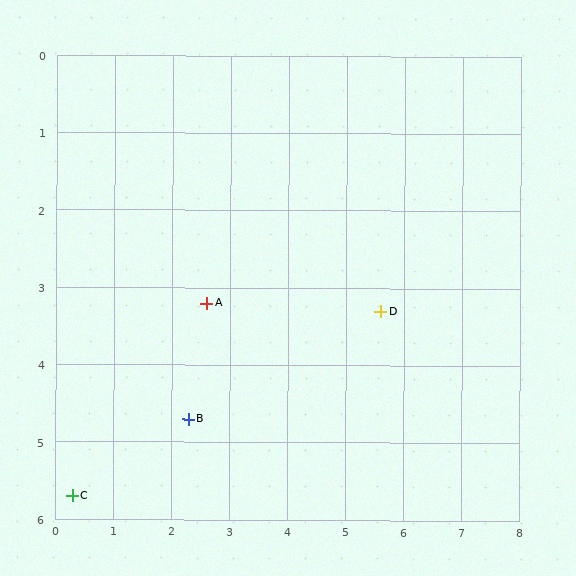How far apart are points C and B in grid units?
Points C and B are about 2.2 grid units apart.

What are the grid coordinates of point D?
Point D is at approximately (5.6, 3.3).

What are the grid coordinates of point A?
Point A is at approximately (2.6, 3.2).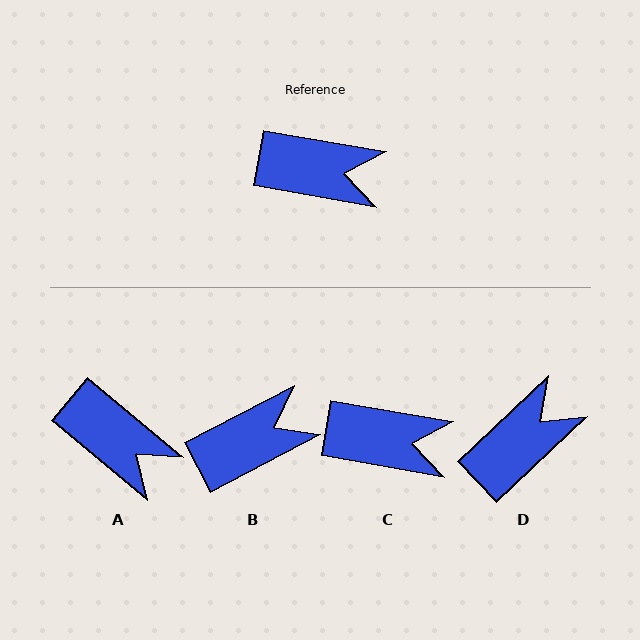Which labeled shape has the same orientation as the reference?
C.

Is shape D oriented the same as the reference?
No, it is off by about 53 degrees.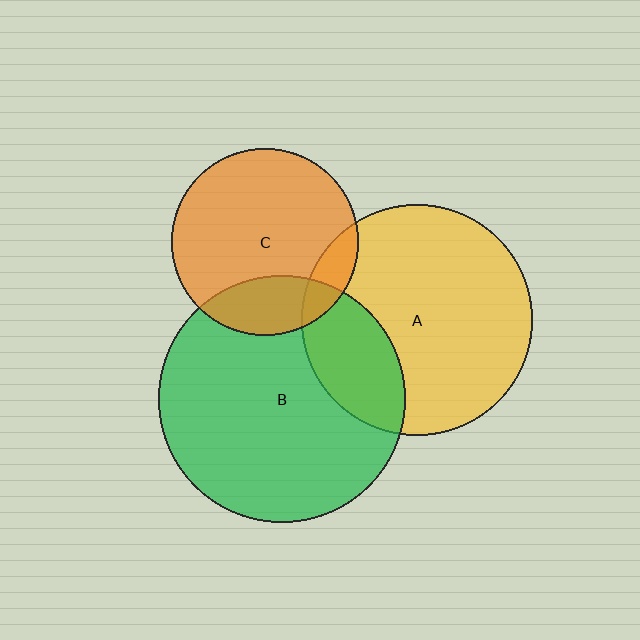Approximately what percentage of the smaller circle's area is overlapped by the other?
Approximately 10%.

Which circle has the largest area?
Circle B (green).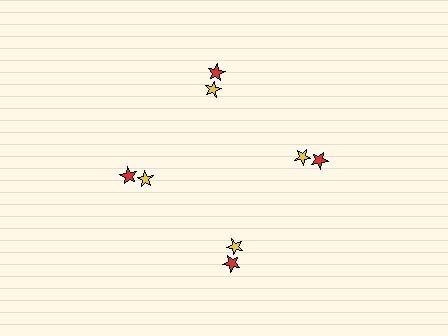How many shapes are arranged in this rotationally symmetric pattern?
There are 8 shapes, arranged in 4 groups of 2.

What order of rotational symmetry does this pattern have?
This pattern has 4-fold rotational symmetry.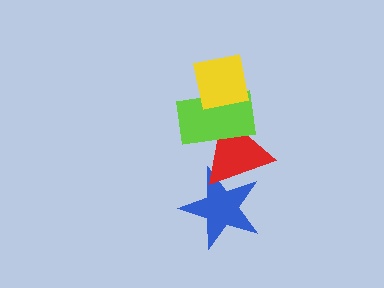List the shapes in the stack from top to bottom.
From top to bottom: the yellow square, the lime rectangle, the red triangle, the blue star.